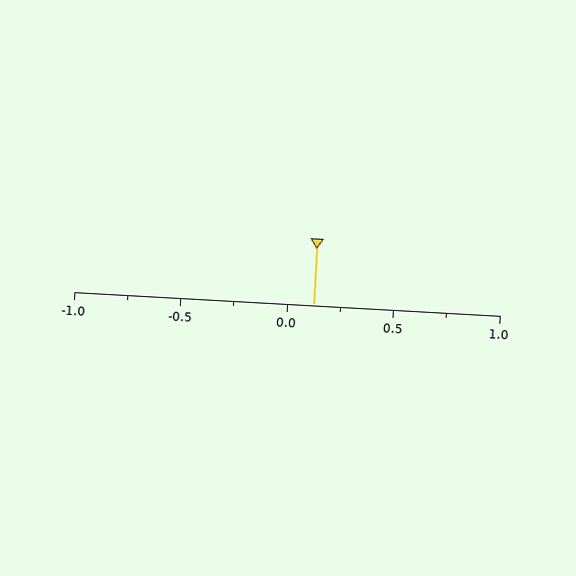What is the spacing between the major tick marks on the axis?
The major ticks are spaced 0.5 apart.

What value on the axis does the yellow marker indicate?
The marker indicates approximately 0.12.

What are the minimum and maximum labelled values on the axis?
The axis runs from -1.0 to 1.0.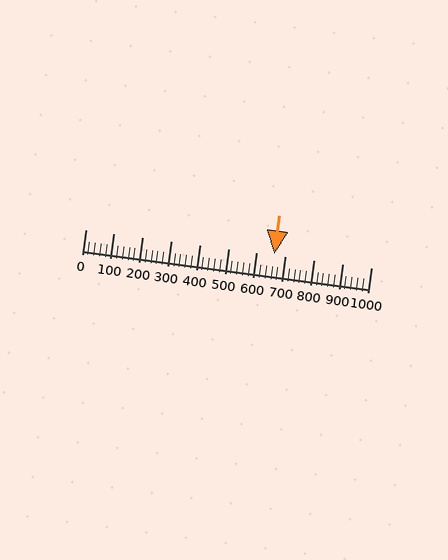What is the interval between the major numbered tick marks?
The major tick marks are spaced 100 units apart.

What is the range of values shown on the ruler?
The ruler shows values from 0 to 1000.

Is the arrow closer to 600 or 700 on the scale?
The arrow is closer to 700.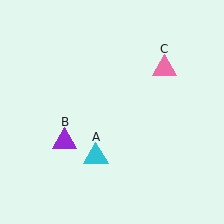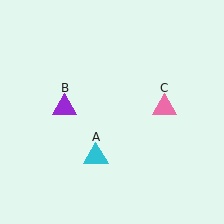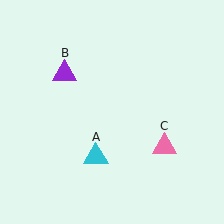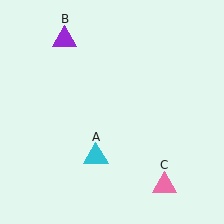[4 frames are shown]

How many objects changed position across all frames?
2 objects changed position: purple triangle (object B), pink triangle (object C).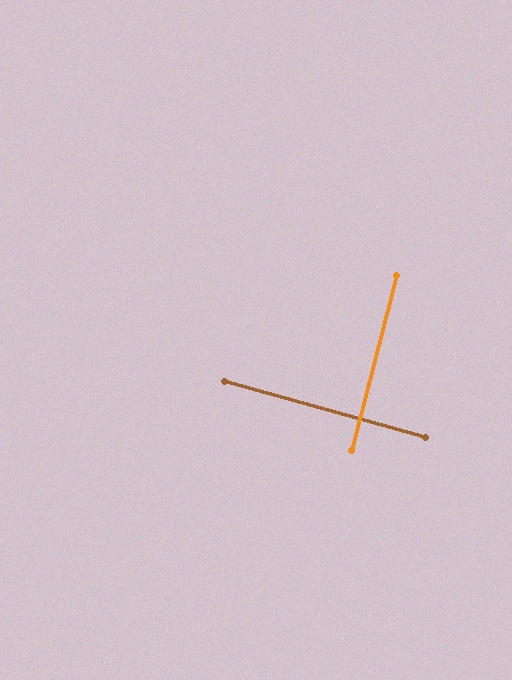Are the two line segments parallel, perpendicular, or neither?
Perpendicular — they meet at approximately 89°.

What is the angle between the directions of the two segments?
Approximately 89 degrees.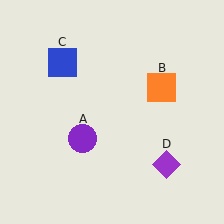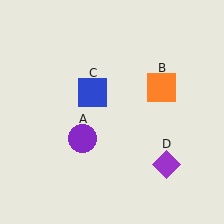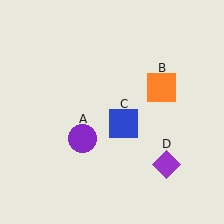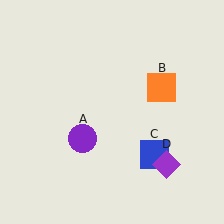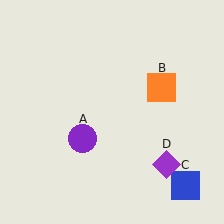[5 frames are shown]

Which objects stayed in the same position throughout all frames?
Purple circle (object A) and orange square (object B) and purple diamond (object D) remained stationary.